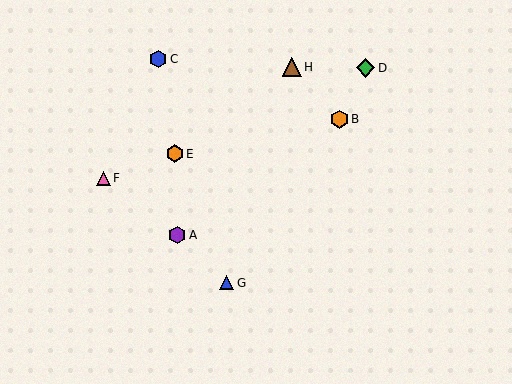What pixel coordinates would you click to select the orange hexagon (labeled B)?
Click at (339, 119) to select the orange hexagon B.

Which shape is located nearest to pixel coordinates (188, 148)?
The orange hexagon (labeled E) at (175, 154) is nearest to that location.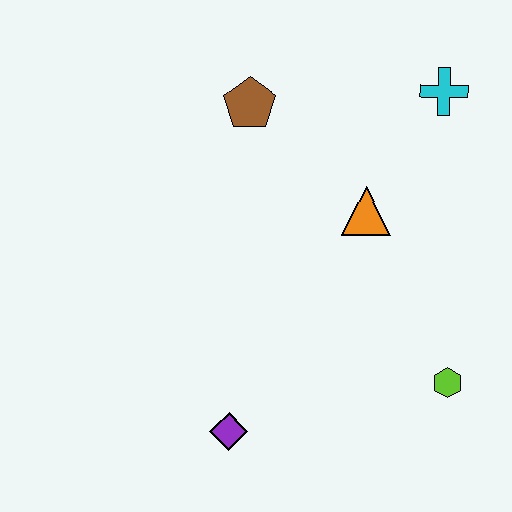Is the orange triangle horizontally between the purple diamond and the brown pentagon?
No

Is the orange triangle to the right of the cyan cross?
No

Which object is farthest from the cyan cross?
The purple diamond is farthest from the cyan cross.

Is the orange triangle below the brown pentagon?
Yes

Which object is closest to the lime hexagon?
The orange triangle is closest to the lime hexagon.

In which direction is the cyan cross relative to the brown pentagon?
The cyan cross is to the right of the brown pentagon.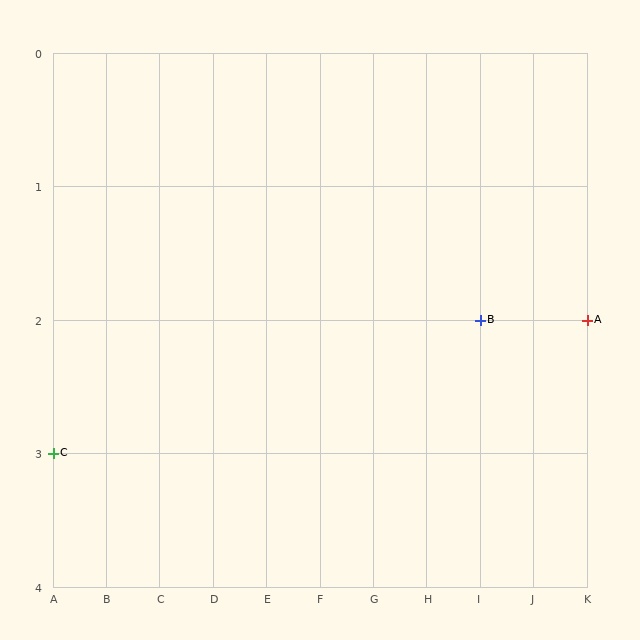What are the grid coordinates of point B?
Point B is at grid coordinates (I, 2).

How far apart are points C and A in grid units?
Points C and A are 10 columns and 1 row apart (about 10.0 grid units diagonally).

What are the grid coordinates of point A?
Point A is at grid coordinates (K, 2).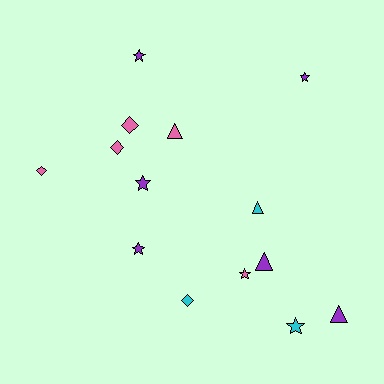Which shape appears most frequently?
Star, with 6 objects.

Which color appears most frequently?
Purple, with 6 objects.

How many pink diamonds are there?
There are 3 pink diamonds.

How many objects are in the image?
There are 14 objects.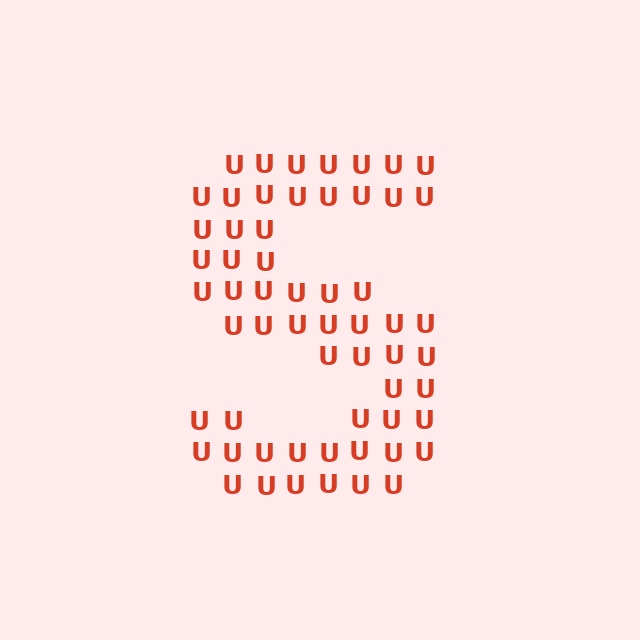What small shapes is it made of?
It is made of small letter U's.